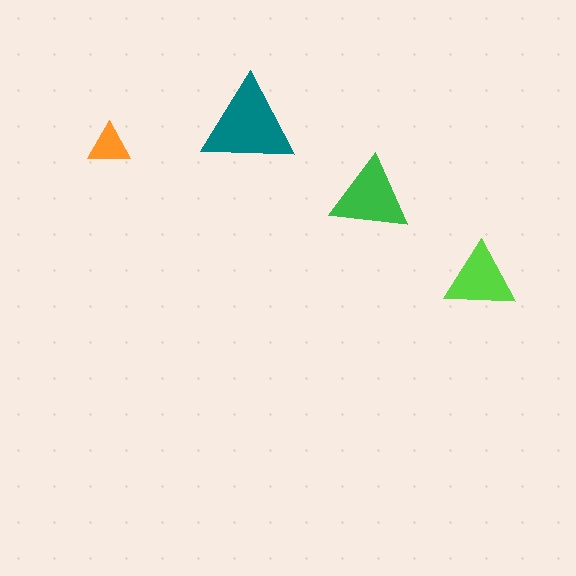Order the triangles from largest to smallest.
the teal one, the green one, the lime one, the orange one.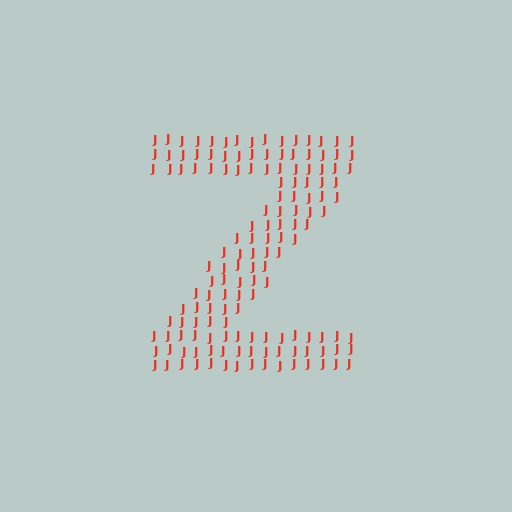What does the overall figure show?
The overall figure shows the letter Z.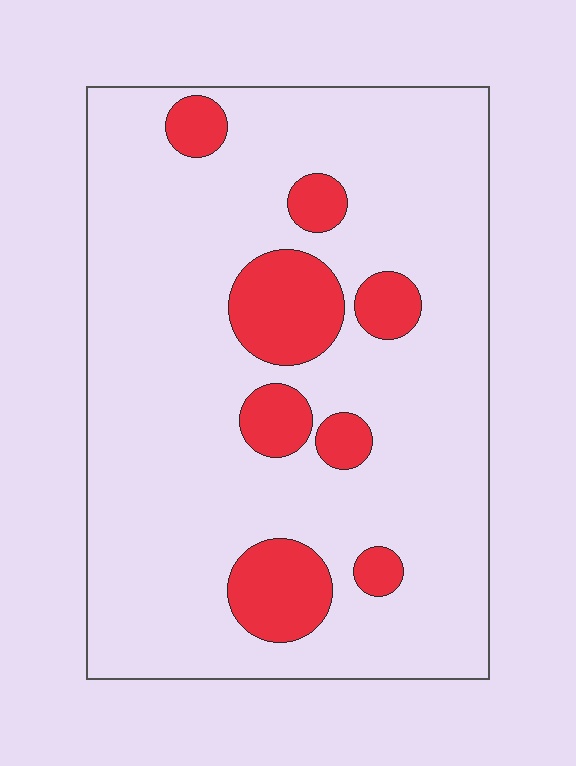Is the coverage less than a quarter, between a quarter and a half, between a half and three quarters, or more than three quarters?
Less than a quarter.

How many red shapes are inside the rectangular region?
8.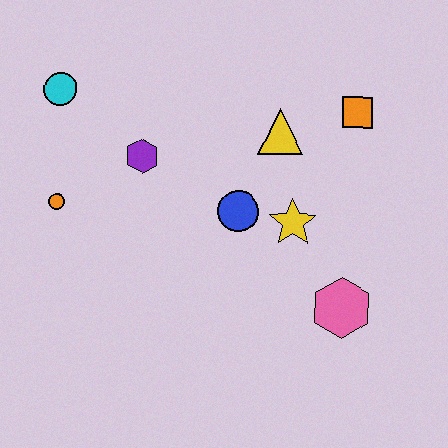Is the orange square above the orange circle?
Yes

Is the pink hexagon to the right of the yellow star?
Yes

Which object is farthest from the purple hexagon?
The pink hexagon is farthest from the purple hexagon.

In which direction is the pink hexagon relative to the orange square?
The pink hexagon is below the orange square.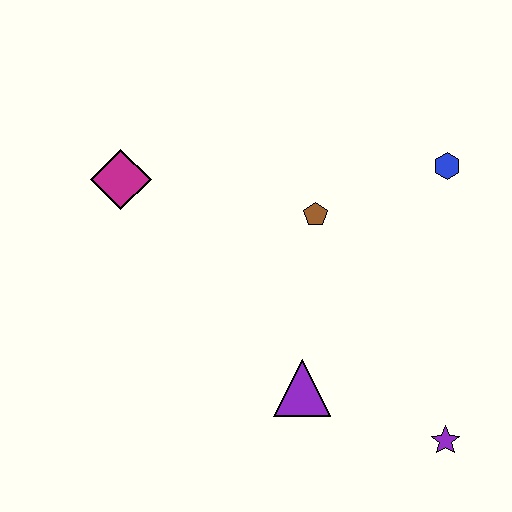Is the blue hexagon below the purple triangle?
No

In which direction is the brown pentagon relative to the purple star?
The brown pentagon is above the purple star.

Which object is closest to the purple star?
The purple triangle is closest to the purple star.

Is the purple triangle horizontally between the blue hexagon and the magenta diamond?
Yes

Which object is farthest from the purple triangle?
The magenta diamond is farthest from the purple triangle.